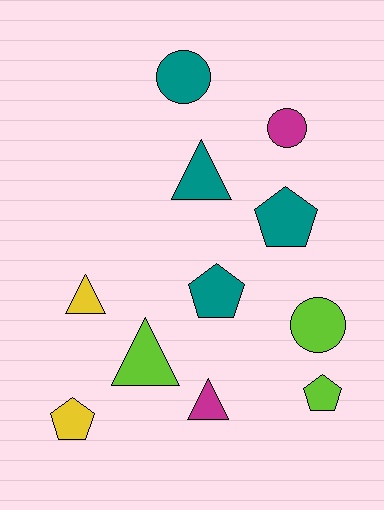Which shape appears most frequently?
Triangle, with 4 objects.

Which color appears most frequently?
Teal, with 4 objects.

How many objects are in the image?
There are 11 objects.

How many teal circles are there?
There is 1 teal circle.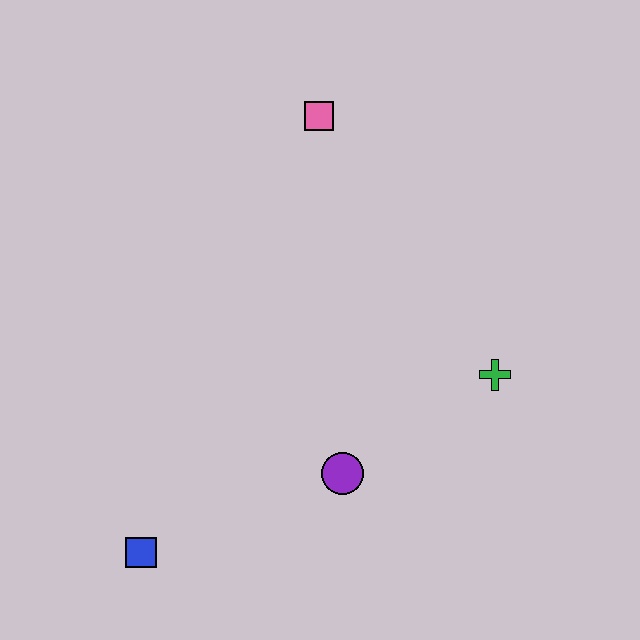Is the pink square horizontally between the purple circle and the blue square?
Yes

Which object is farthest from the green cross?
The blue square is farthest from the green cross.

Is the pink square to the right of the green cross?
No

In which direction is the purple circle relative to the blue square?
The purple circle is to the right of the blue square.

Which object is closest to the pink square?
The green cross is closest to the pink square.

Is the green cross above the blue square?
Yes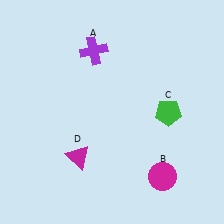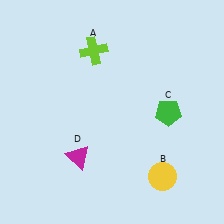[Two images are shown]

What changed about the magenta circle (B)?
In Image 1, B is magenta. In Image 2, it changed to yellow.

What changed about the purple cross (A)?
In Image 1, A is purple. In Image 2, it changed to lime.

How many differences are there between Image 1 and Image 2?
There are 2 differences between the two images.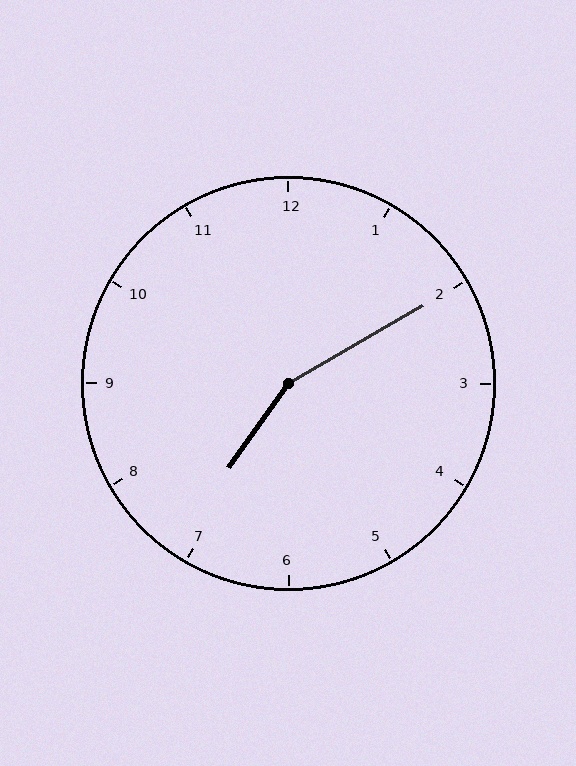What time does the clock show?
7:10.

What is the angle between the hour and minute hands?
Approximately 155 degrees.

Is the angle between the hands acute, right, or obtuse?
It is obtuse.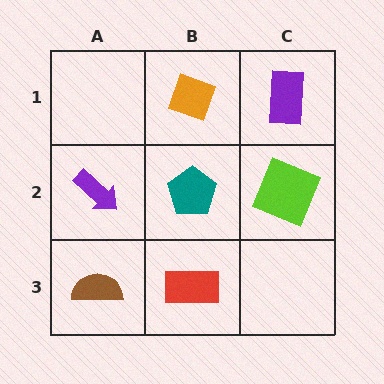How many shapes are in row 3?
2 shapes.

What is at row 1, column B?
An orange diamond.